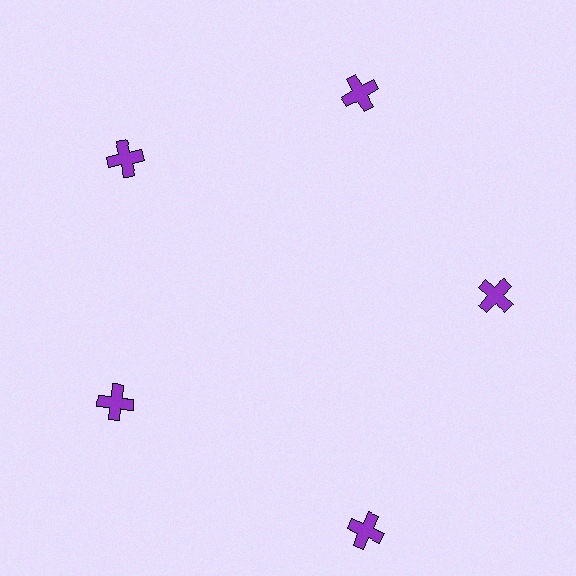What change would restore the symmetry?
The symmetry would be restored by moving it inward, back onto the ring so that all 5 crosses sit at equal angles and equal distance from the center.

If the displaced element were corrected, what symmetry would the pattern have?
It would have 5-fold rotational symmetry — the pattern would map onto itself every 72 degrees.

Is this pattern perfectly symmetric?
No. The 5 purple crosses are arranged in a ring, but one element near the 5 o'clock position is pushed outward from the center, breaking the 5-fold rotational symmetry.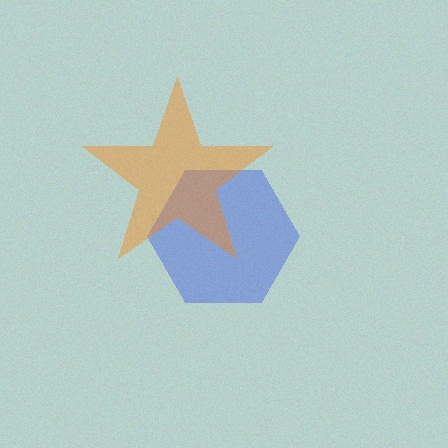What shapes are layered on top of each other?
The layered shapes are: a blue hexagon, an orange star.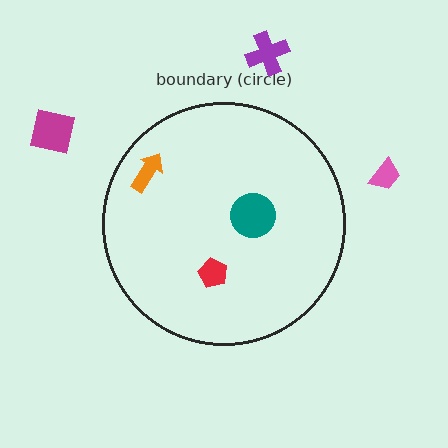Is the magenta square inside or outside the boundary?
Outside.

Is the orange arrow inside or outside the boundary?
Inside.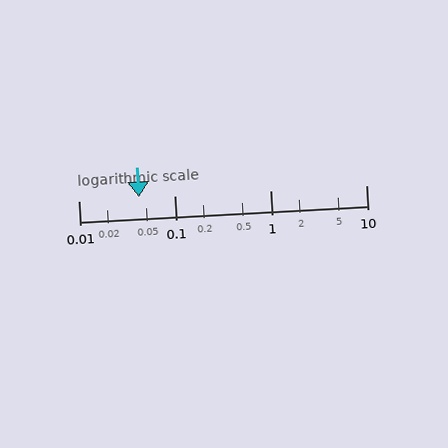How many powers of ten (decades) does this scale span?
The scale spans 3 decades, from 0.01 to 10.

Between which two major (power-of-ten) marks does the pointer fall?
The pointer is between 0.01 and 0.1.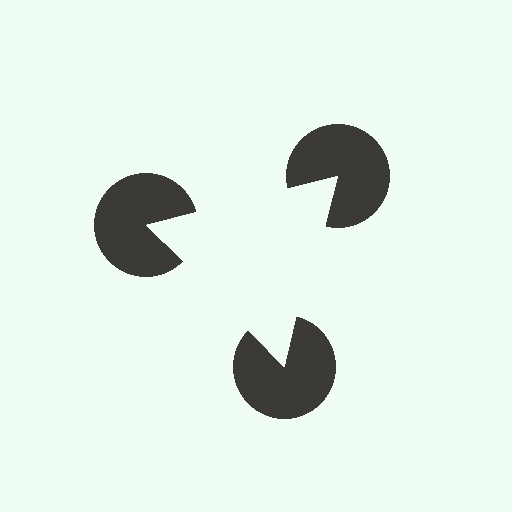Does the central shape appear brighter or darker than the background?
It typically appears slightly brighter than the background, even though no actual brightness change is drawn.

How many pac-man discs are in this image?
There are 3 — one at each vertex of the illusory triangle.